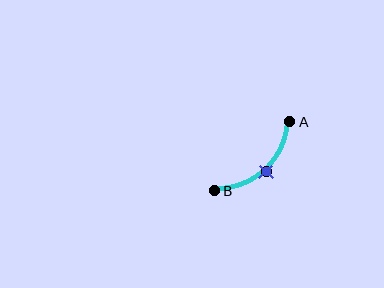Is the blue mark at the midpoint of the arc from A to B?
Yes. The blue mark lies on the arc at equal arc-length from both A and B — it is the arc midpoint.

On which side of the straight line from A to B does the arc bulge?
The arc bulges below and to the right of the straight line connecting A and B.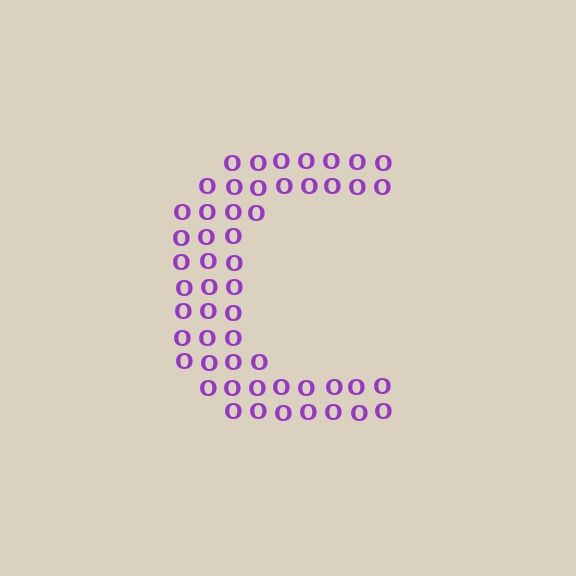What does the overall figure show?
The overall figure shows the letter C.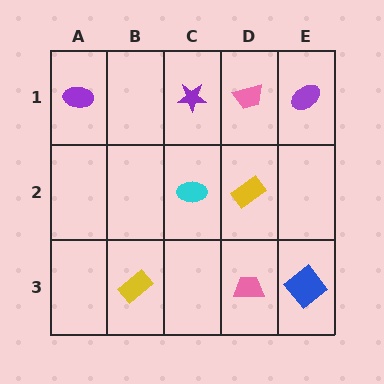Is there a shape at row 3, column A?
No, that cell is empty.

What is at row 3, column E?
A blue diamond.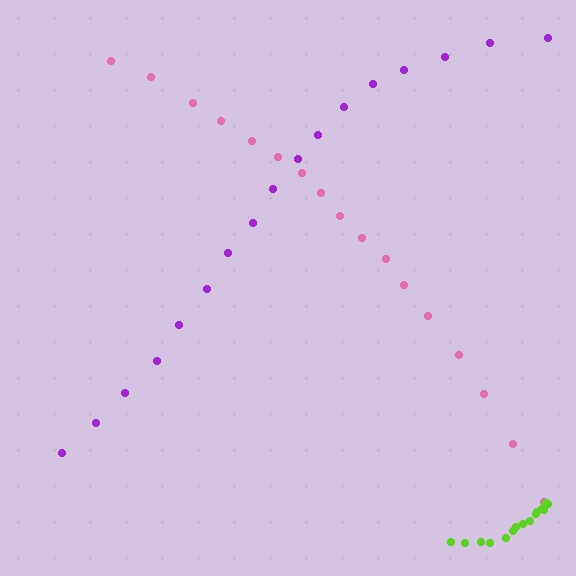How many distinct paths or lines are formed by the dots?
There are 3 distinct paths.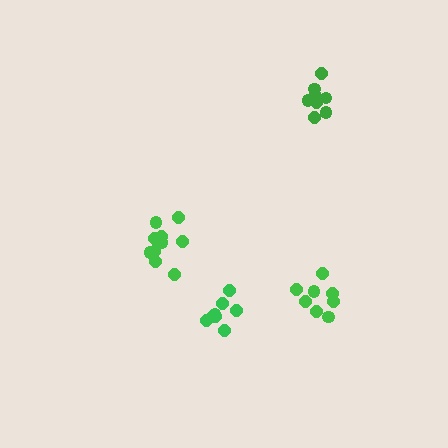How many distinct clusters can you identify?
There are 4 distinct clusters.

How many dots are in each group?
Group 1: 8 dots, Group 2: 8 dots, Group 3: 12 dots, Group 4: 8 dots (36 total).